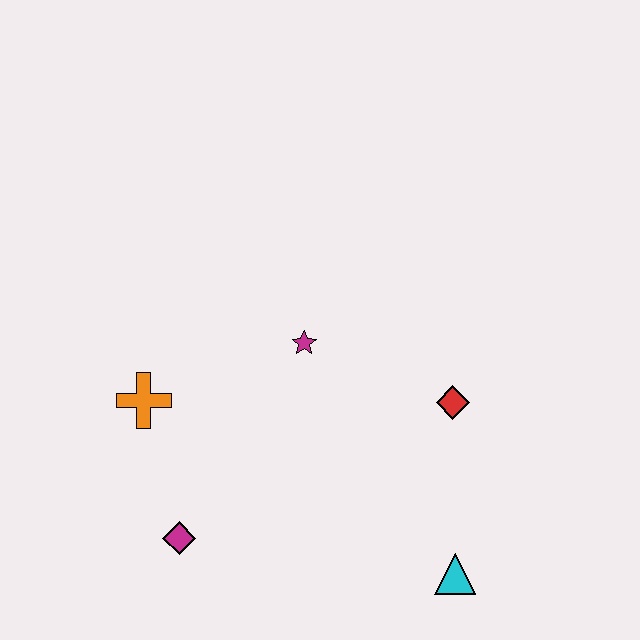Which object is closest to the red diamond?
The magenta star is closest to the red diamond.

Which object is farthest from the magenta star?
The cyan triangle is farthest from the magenta star.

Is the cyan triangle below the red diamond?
Yes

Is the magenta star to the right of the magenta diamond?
Yes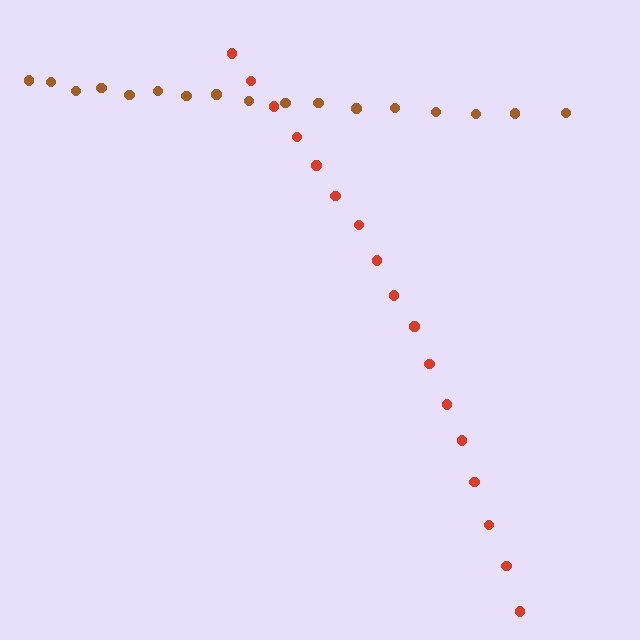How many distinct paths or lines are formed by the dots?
There are 2 distinct paths.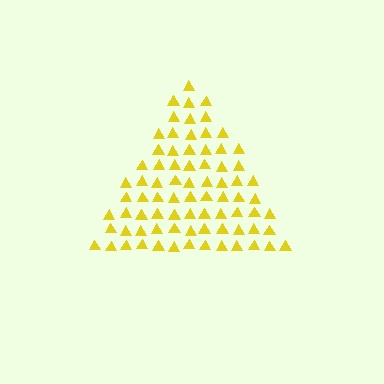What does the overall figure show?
The overall figure shows a triangle.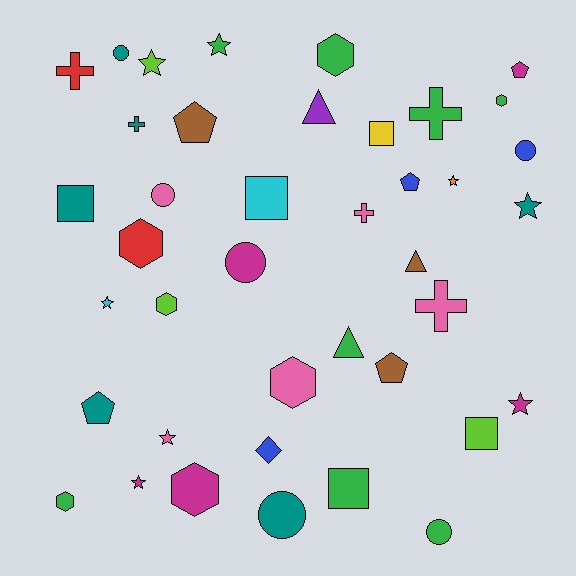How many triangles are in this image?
There are 3 triangles.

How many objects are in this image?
There are 40 objects.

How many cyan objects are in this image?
There are 2 cyan objects.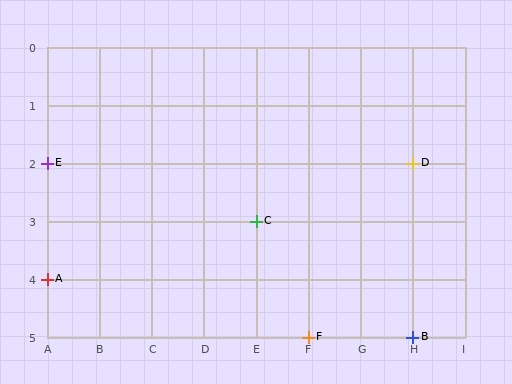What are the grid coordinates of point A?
Point A is at grid coordinates (A, 4).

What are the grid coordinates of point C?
Point C is at grid coordinates (E, 3).